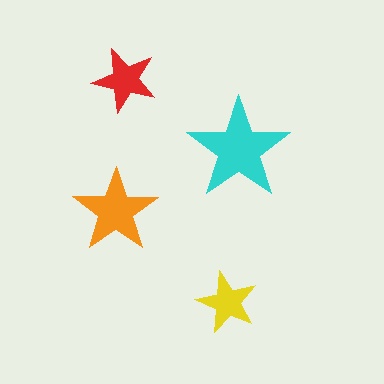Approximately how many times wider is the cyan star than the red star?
About 1.5 times wider.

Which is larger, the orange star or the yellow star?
The orange one.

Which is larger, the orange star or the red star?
The orange one.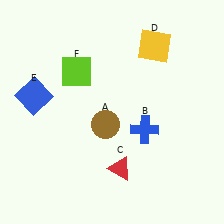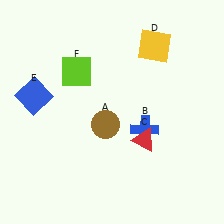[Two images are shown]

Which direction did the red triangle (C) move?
The red triangle (C) moved up.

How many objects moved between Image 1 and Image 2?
1 object moved between the two images.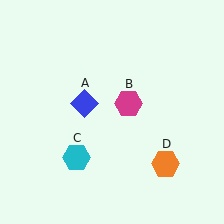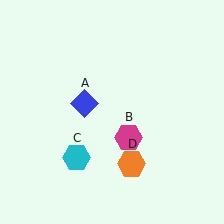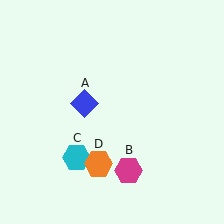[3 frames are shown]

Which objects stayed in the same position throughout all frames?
Blue diamond (object A) and cyan hexagon (object C) remained stationary.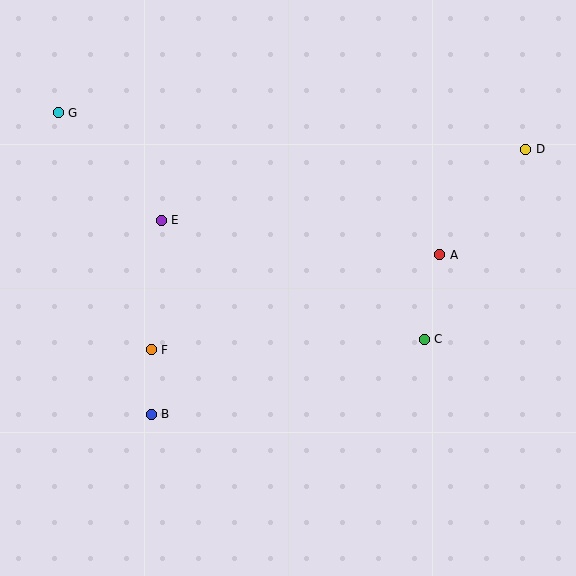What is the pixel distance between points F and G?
The distance between F and G is 254 pixels.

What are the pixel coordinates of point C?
Point C is at (424, 340).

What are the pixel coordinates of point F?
Point F is at (151, 350).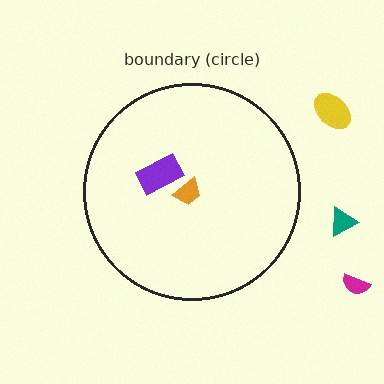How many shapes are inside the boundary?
2 inside, 3 outside.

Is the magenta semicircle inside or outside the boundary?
Outside.